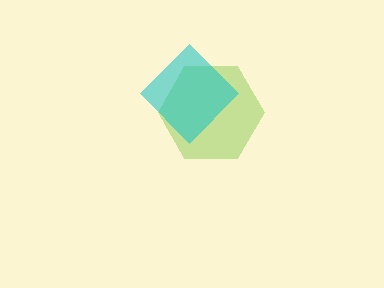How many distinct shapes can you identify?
There are 2 distinct shapes: a lime hexagon, a cyan diamond.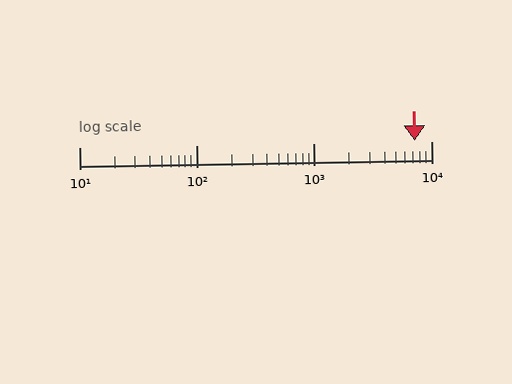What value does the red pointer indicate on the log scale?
The pointer indicates approximately 7300.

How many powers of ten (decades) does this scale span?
The scale spans 3 decades, from 10 to 10000.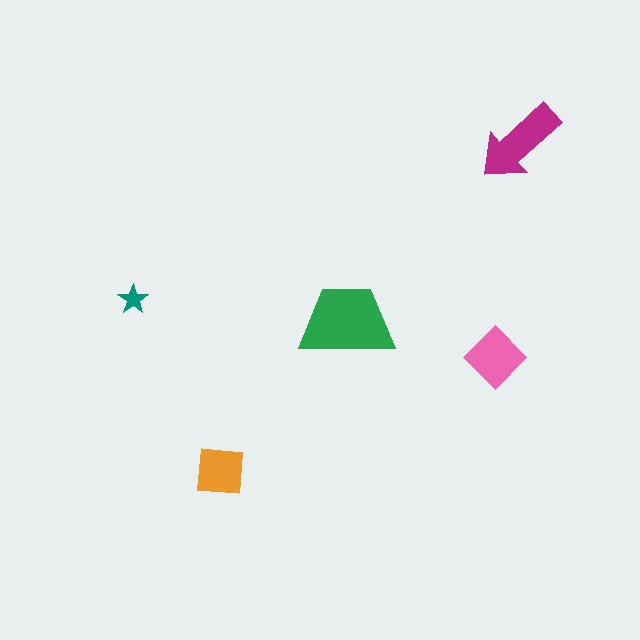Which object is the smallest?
The teal star.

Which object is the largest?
The green trapezoid.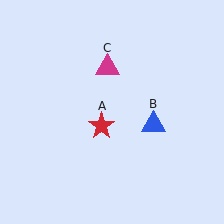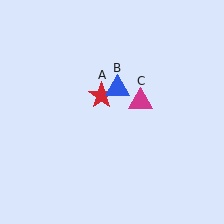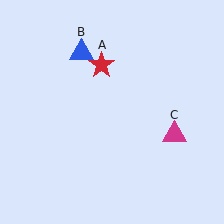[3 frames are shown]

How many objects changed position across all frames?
3 objects changed position: red star (object A), blue triangle (object B), magenta triangle (object C).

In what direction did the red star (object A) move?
The red star (object A) moved up.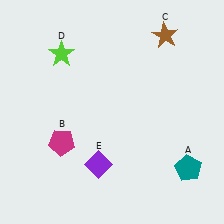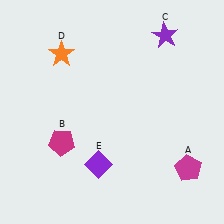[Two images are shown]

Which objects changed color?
A changed from teal to magenta. C changed from brown to purple. D changed from lime to orange.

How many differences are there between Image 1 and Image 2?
There are 3 differences between the two images.